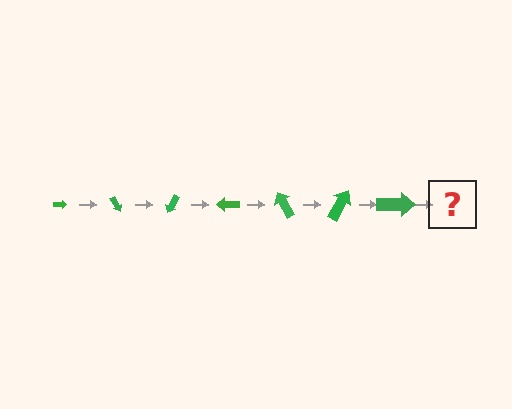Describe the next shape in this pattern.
It should be an arrow, larger than the previous one and rotated 420 degrees from the start.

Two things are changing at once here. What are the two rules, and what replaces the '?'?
The two rules are that the arrow grows larger each step and it rotates 60 degrees each step. The '?' should be an arrow, larger than the previous one and rotated 420 degrees from the start.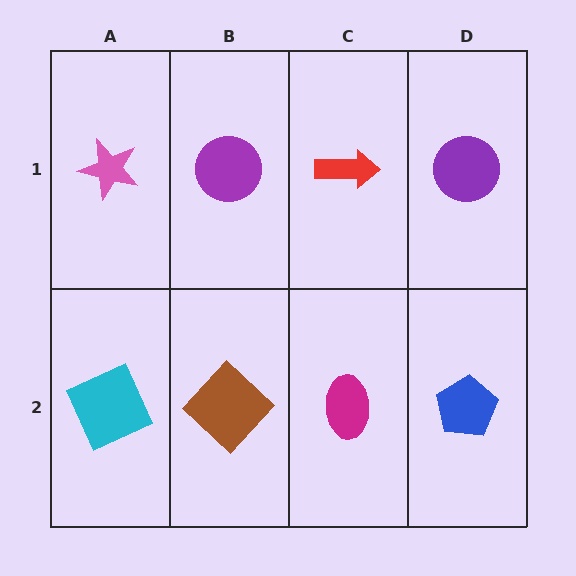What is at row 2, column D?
A blue pentagon.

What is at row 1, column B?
A purple circle.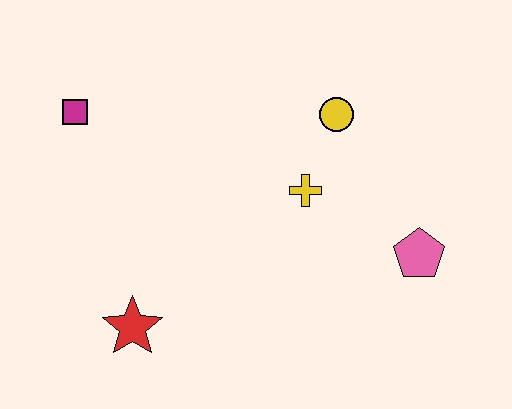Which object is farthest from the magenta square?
The pink pentagon is farthest from the magenta square.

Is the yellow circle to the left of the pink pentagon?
Yes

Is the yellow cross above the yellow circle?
No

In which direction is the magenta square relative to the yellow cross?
The magenta square is to the left of the yellow cross.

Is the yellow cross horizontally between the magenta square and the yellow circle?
Yes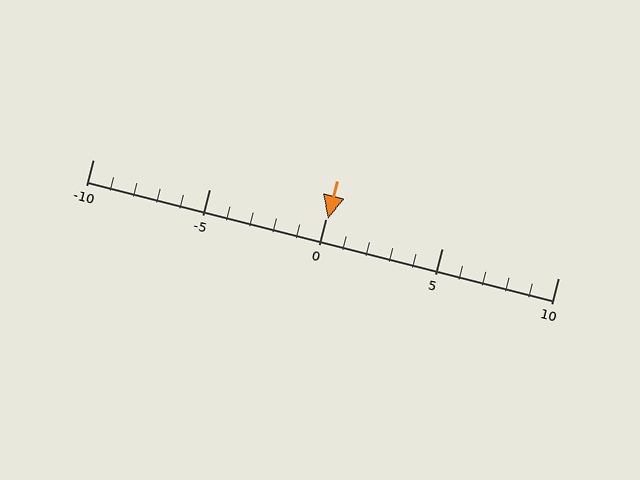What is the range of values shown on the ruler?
The ruler shows values from -10 to 10.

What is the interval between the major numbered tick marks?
The major tick marks are spaced 5 units apart.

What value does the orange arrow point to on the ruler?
The orange arrow points to approximately 0.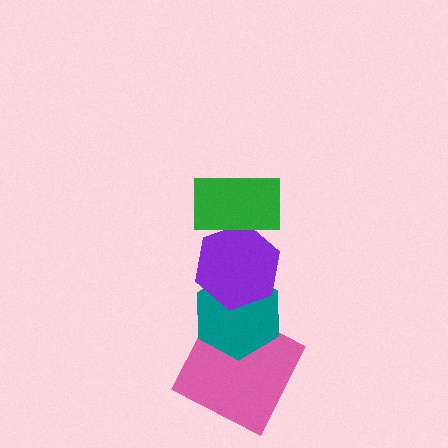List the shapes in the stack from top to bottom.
From top to bottom: the green rectangle, the purple hexagon, the teal hexagon, the pink square.